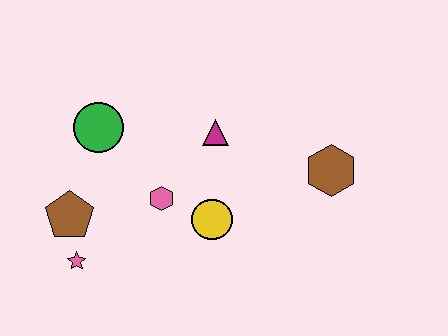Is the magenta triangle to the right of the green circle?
Yes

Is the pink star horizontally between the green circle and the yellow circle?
No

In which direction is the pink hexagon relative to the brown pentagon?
The pink hexagon is to the right of the brown pentagon.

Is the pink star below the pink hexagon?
Yes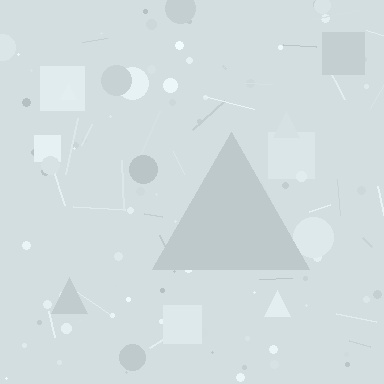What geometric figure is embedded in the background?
A triangle is embedded in the background.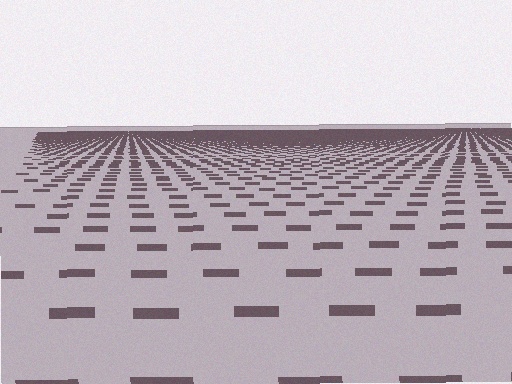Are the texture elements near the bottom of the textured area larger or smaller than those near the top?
Larger. Near the bottom, elements are closer to the viewer and appear at a bigger on-screen size.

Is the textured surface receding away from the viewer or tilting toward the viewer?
The surface is receding away from the viewer. Texture elements get smaller and denser toward the top.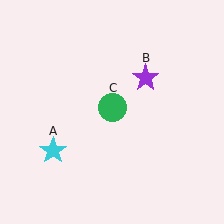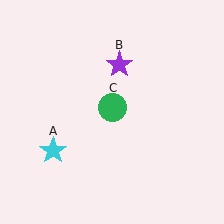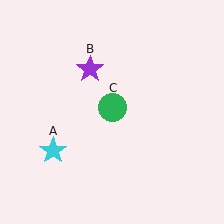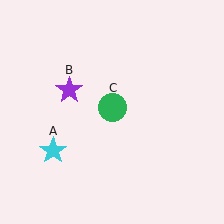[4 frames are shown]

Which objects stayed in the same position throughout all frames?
Cyan star (object A) and green circle (object C) remained stationary.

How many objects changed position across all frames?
1 object changed position: purple star (object B).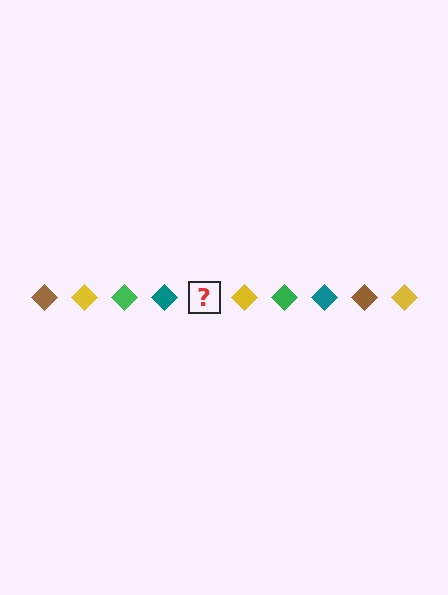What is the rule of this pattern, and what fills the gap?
The rule is that the pattern cycles through brown, yellow, green, teal diamonds. The gap should be filled with a brown diamond.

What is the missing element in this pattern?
The missing element is a brown diamond.